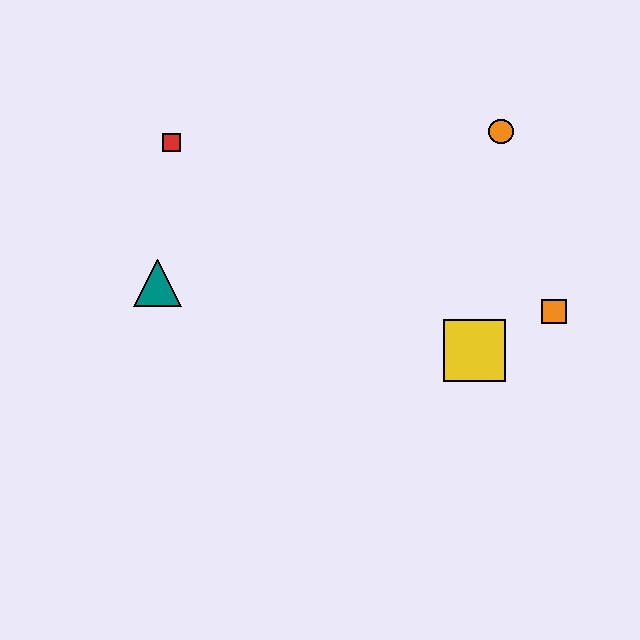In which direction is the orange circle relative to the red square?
The orange circle is to the right of the red square.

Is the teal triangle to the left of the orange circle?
Yes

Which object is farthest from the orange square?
The red square is farthest from the orange square.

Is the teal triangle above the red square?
No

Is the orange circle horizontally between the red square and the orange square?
Yes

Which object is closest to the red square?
The teal triangle is closest to the red square.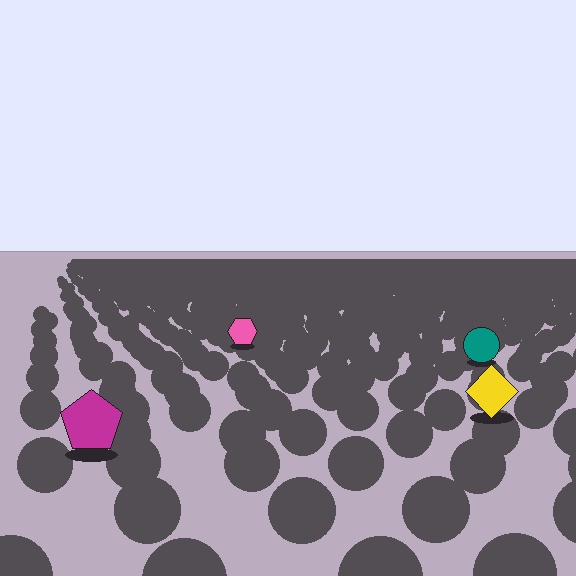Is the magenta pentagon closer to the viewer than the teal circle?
Yes. The magenta pentagon is closer — you can tell from the texture gradient: the ground texture is coarser near it.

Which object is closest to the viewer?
The magenta pentagon is closest. The texture marks near it are larger and more spread out.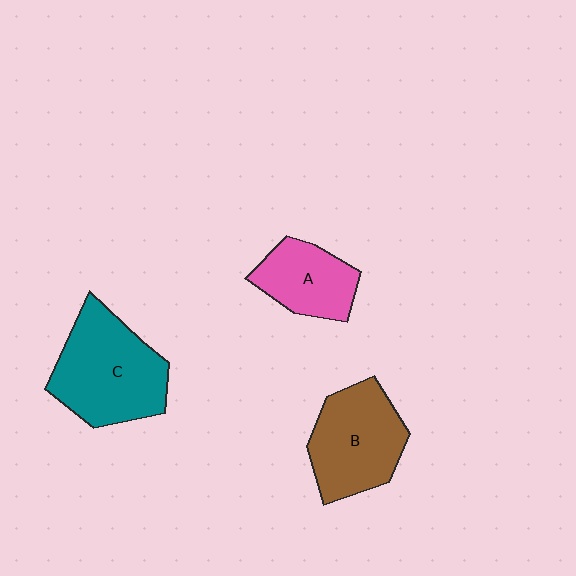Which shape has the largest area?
Shape C (teal).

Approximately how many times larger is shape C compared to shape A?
Approximately 1.7 times.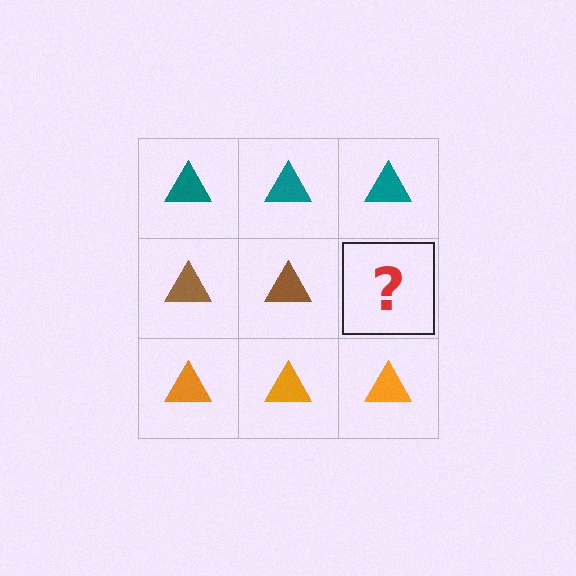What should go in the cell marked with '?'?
The missing cell should contain a brown triangle.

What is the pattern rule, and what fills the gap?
The rule is that each row has a consistent color. The gap should be filled with a brown triangle.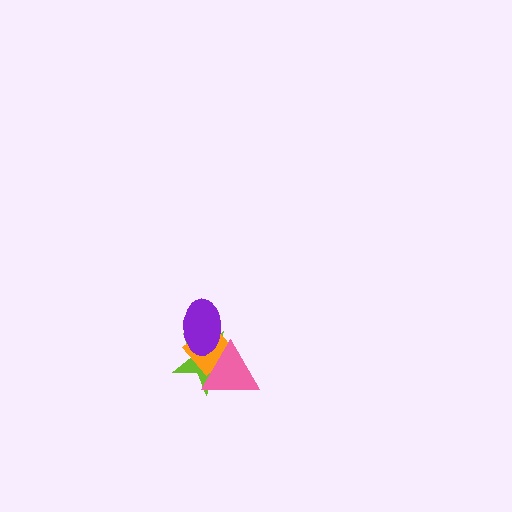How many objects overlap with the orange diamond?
3 objects overlap with the orange diamond.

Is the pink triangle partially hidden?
Yes, it is partially covered by another shape.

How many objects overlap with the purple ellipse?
3 objects overlap with the purple ellipse.